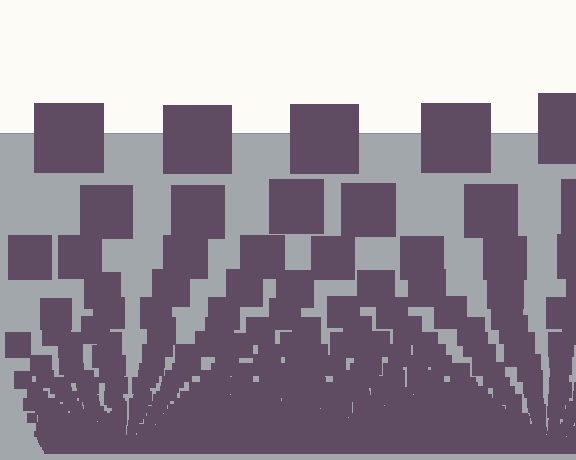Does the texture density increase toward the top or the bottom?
Density increases toward the bottom.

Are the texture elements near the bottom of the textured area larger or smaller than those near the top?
Smaller. The gradient is inverted — elements near the bottom are smaller and denser.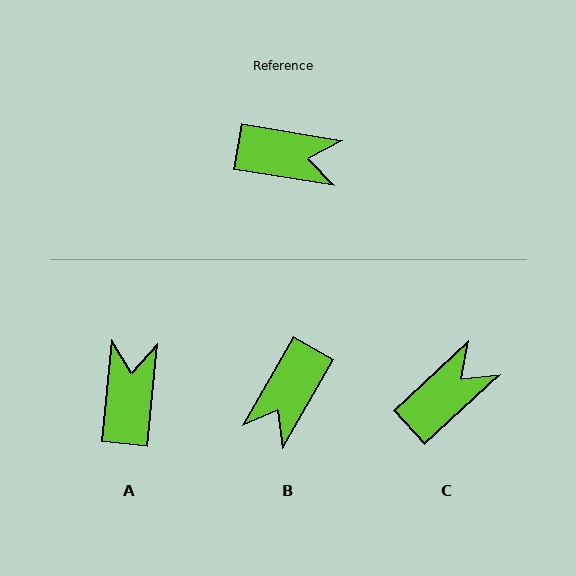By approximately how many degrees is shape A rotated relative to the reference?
Approximately 94 degrees counter-clockwise.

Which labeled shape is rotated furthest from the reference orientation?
B, about 110 degrees away.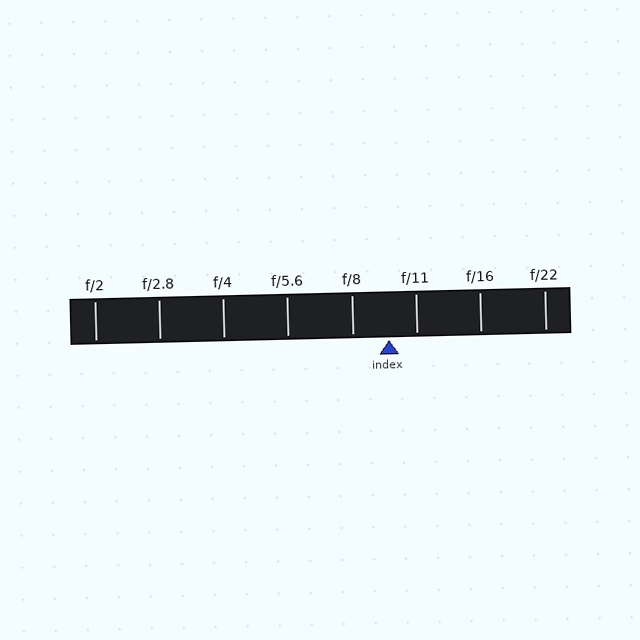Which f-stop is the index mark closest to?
The index mark is closest to f/11.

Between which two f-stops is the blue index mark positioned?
The index mark is between f/8 and f/11.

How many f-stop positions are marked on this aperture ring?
There are 8 f-stop positions marked.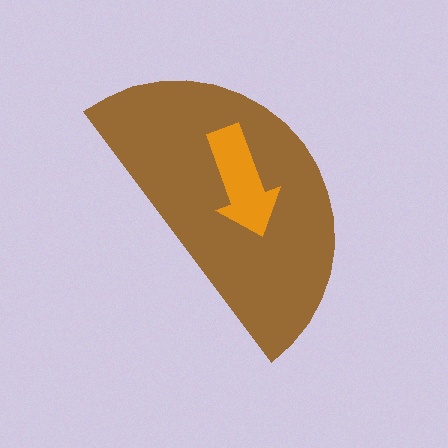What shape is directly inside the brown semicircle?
The orange arrow.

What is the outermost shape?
The brown semicircle.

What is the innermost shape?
The orange arrow.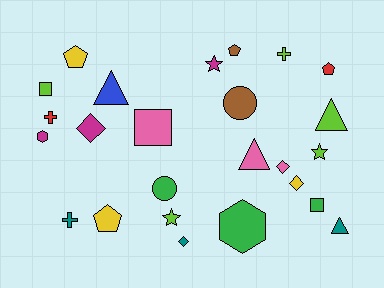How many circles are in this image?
There are 2 circles.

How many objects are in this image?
There are 25 objects.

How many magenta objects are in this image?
There are 3 magenta objects.